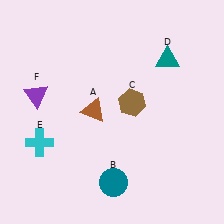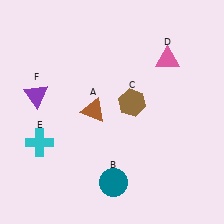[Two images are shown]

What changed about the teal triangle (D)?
In Image 1, D is teal. In Image 2, it changed to pink.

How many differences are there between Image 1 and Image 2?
There is 1 difference between the two images.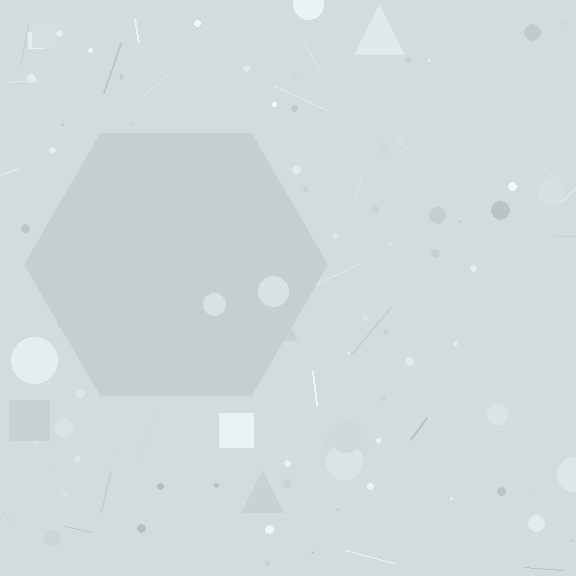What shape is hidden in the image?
A hexagon is hidden in the image.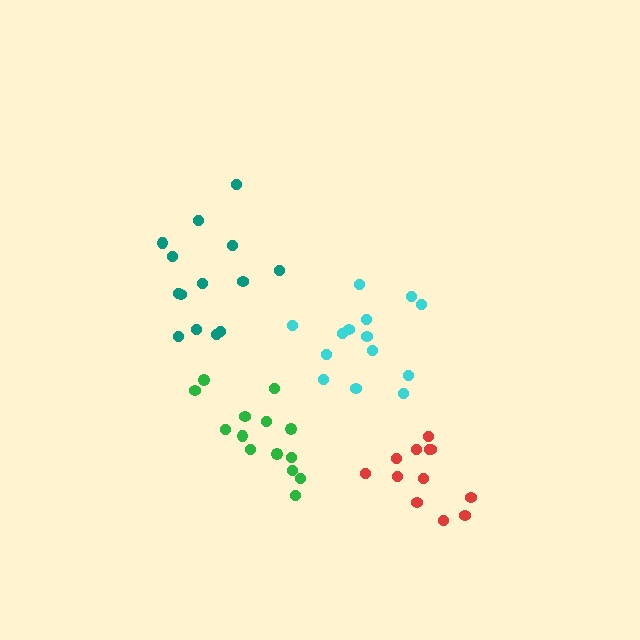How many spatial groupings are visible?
There are 4 spatial groupings.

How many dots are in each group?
Group 1: 14 dots, Group 2: 14 dots, Group 3: 14 dots, Group 4: 12 dots (54 total).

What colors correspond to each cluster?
The clusters are colored: green, cyan, teal, red.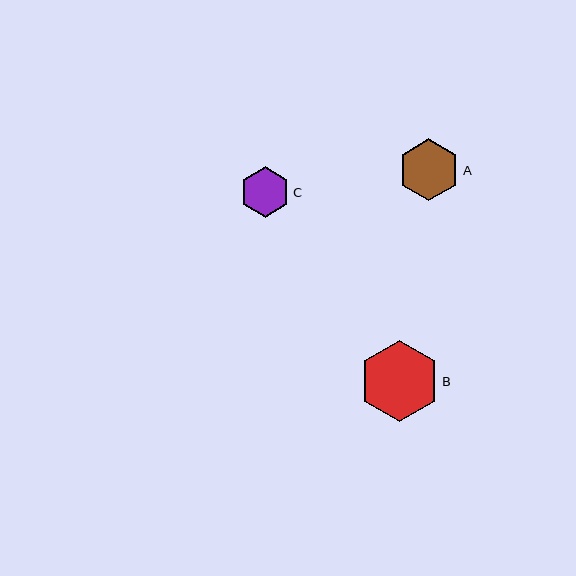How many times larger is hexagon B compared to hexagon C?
Hexagon B is approximately 1.6 times the size of hexagon C.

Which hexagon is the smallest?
Hexagon C is the smallest with a size of approximately 50 pixels.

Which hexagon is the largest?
Hexagon B is the largest with a size of approximately 81 pixels.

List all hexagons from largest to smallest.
From largest to smallest: B, A, C.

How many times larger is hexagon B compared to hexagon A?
Hexagon B is approximately 1.3 times the size of hexagon A.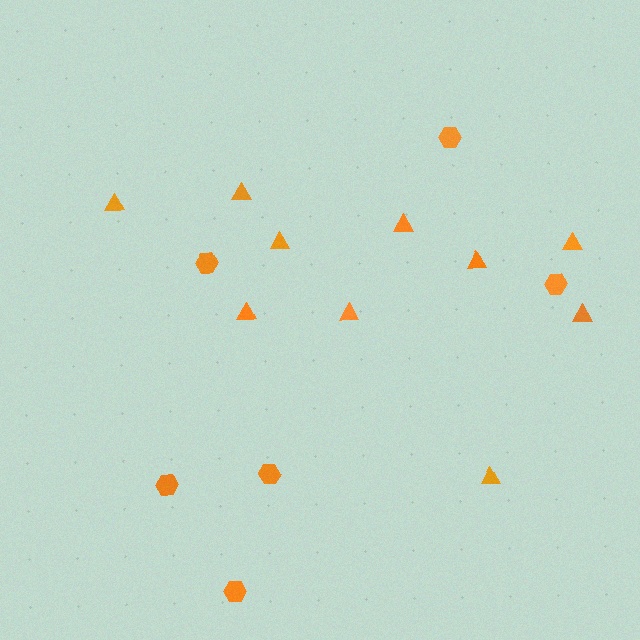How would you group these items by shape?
There are 2 groups: one group of hexagons (6) and one group of triangles (10).